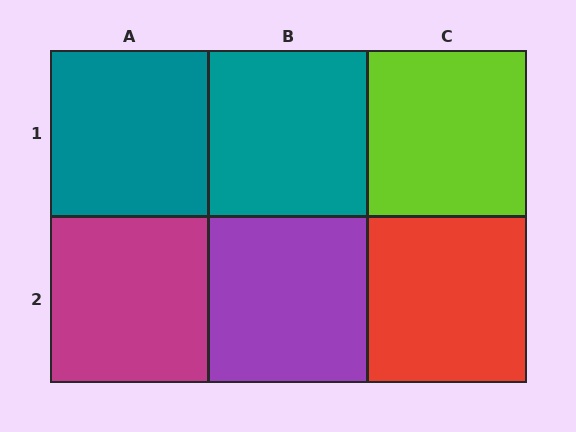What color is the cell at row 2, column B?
Purple.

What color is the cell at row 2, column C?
Red.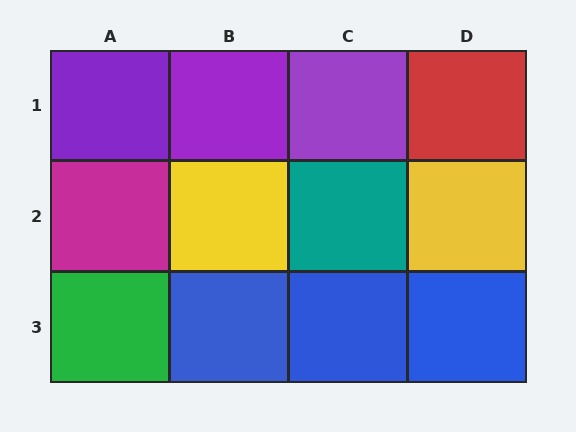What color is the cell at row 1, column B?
Purple.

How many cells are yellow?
2 cells are yellow.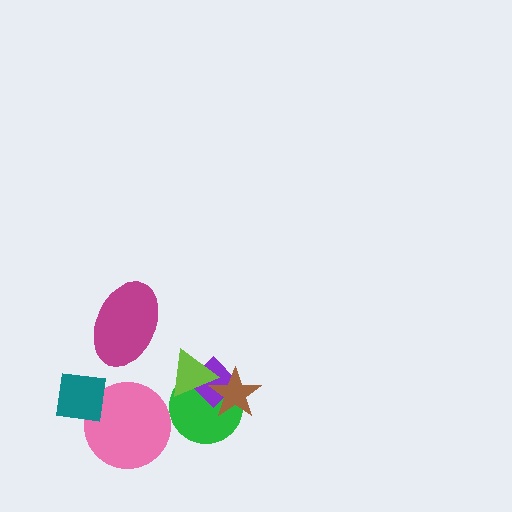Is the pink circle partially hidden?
Yes, it is partially covered by another shape.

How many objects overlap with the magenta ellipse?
0 objects overlap with the magenta ellipse.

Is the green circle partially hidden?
Yes, it is partially covered by another shape.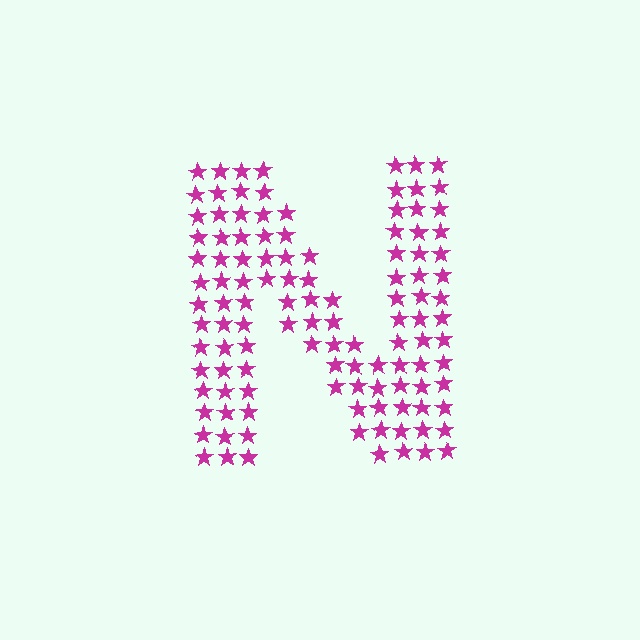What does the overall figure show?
The overall figure shows the letter N.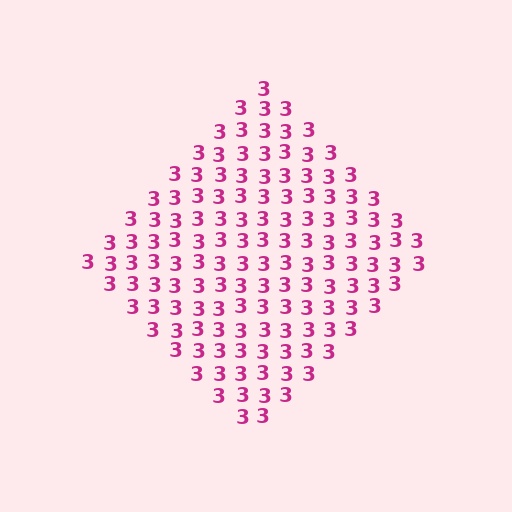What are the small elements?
The small elements are digit 3's.